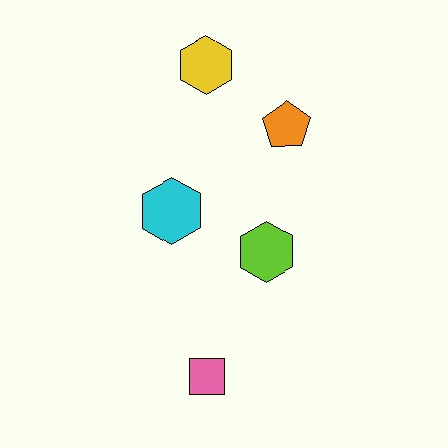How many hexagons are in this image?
There are 3 hexagons.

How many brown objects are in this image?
There are no brown objects.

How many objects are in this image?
There are 5 objects.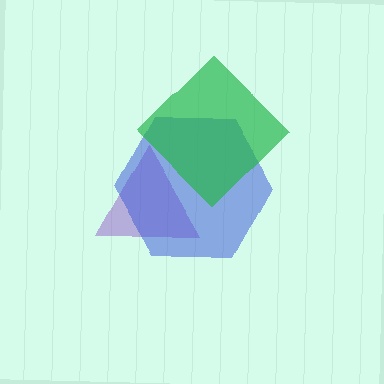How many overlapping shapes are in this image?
There are 3 overlapping shapes in the image.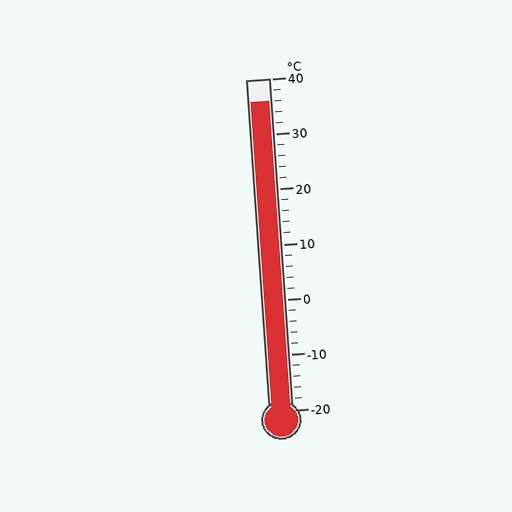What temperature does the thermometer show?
The thermometer shows approximately 36°C.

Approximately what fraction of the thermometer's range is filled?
The thermometer is filled to approximately 95% of its range.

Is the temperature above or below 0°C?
The temperature is above 0°C.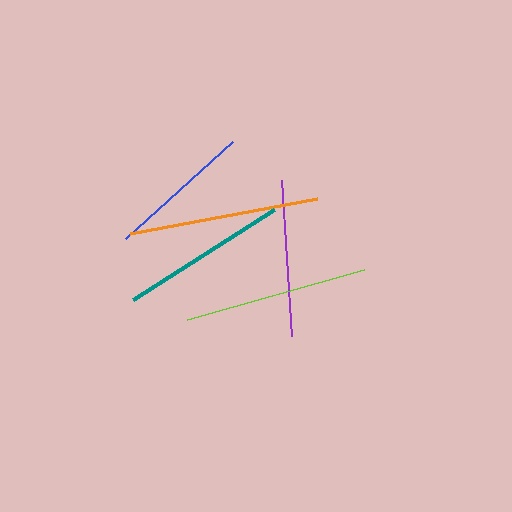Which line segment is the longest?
The orange line is the longest at approximately 191 pixels.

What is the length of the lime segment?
The lime segment is approximately 184 pixels long.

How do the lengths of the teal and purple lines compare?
The teal and purple lines are approximately the same length.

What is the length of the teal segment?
The teal segment is approximately 168 pixels long.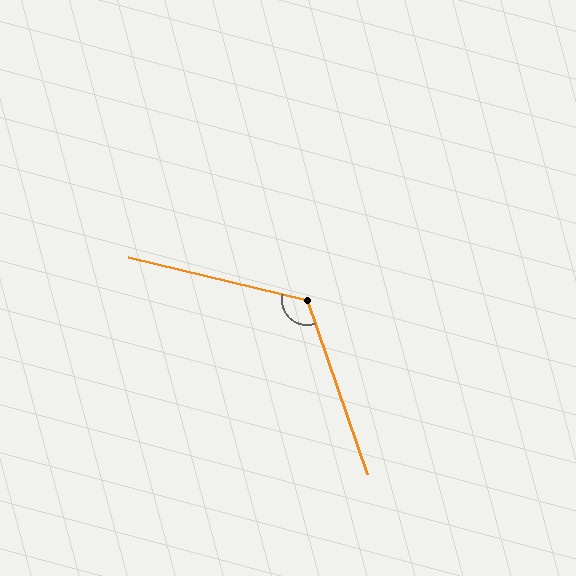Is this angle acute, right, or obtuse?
It is obtuse.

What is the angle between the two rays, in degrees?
Approximately 122 degrees.